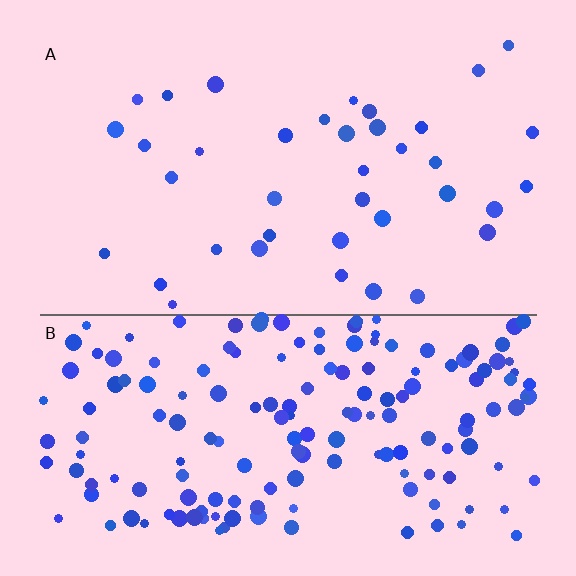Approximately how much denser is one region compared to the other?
Approximately 4.5× — region B over region A.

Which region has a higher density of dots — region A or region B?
B (the bottom).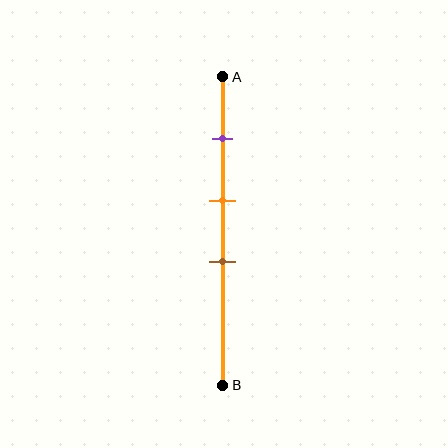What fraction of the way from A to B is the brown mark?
The brown mark is approximately 60% (0.6) of the way from A to B.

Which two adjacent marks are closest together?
The orange and brown marks are the closest adjacent pair.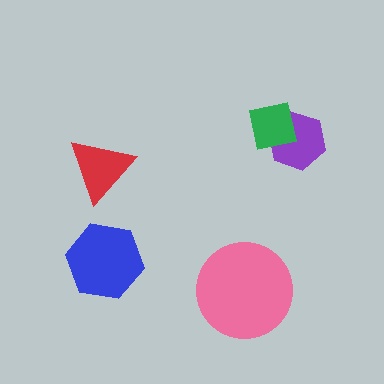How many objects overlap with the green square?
1 object overlaps with the green square.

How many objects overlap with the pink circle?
0 objects overlap with the pink circle.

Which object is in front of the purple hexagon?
The green square is in front of the purple hexagon.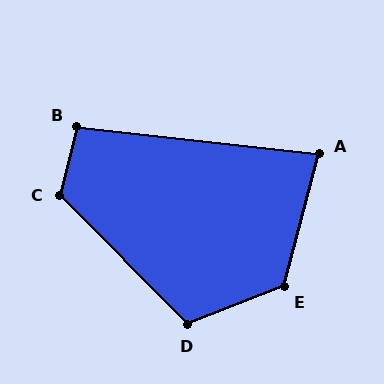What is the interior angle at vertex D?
Approximately 114 degrees (obtuse).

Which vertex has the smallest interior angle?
A, at approximately 82 degrees.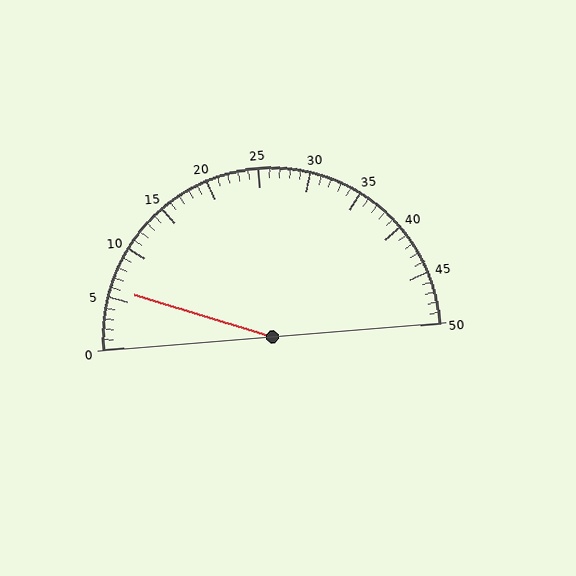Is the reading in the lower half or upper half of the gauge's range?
The reading is in the lower half of the range (0 to 50).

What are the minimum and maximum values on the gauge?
The gauge ranges from 0 to 50.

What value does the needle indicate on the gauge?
The needle indicates approximately 6.